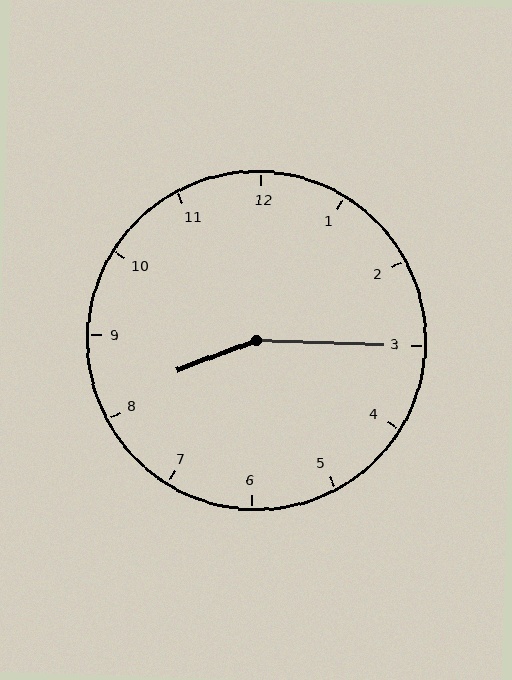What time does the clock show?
8:15.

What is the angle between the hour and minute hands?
Approximately 158 degrees.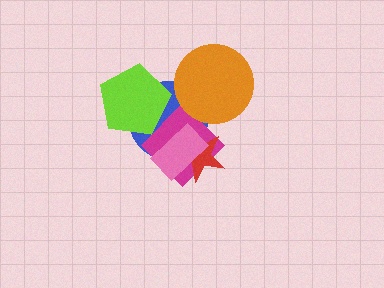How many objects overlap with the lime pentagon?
2 objects overlap with the lime pentagon.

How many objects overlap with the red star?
3 objects overlap with the red star.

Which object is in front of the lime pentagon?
The magenta diamond is in front of the lime pentagon.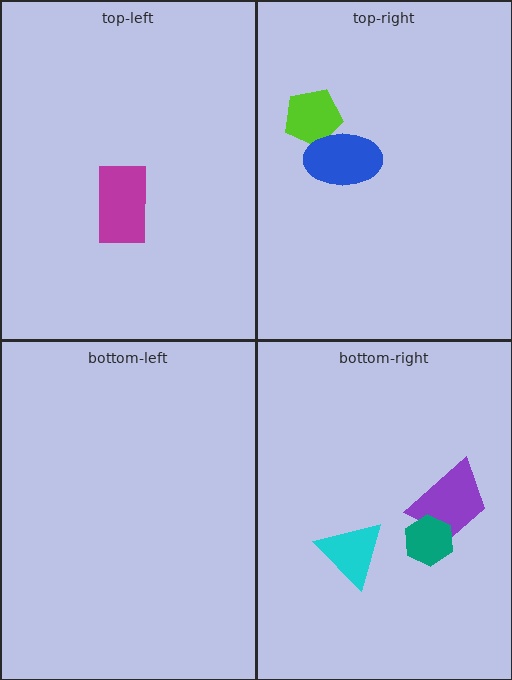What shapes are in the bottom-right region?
The purple trapezoid, the teal hexagon, the cyan triangle.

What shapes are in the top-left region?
The magenta rectangle.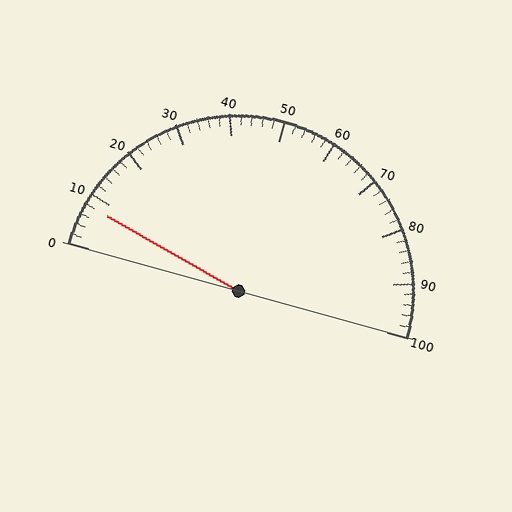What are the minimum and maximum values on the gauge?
The gauge ranges from 0 to 100.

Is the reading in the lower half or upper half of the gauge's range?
The reading is in the lower half of the range (0 to 100).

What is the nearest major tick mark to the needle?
The nearest major tick mark is 10.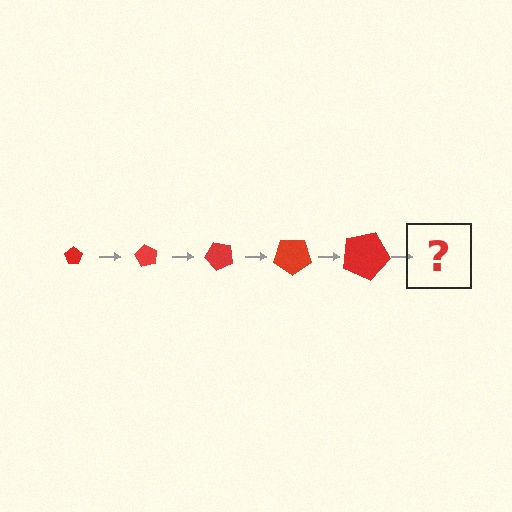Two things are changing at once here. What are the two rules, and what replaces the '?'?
The two rules are that the pentagon grows larger each step and it rotates 60 degrees each step. The '?' should be a pentagon, larger than the previous one and rotated 300 degrees from the start.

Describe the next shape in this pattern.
It should be a pentagon, larger than the previous one and rotated 300 degrees from the start.